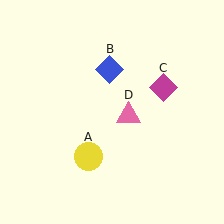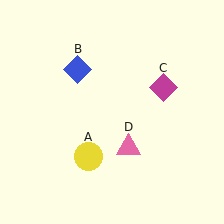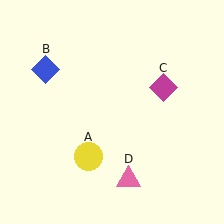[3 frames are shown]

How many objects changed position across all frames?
2 objects changed position: blue diamond (object B), pink triangle (object D).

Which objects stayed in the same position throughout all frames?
Yellow circle (object A) and magenta diamond (object C) remained stationary.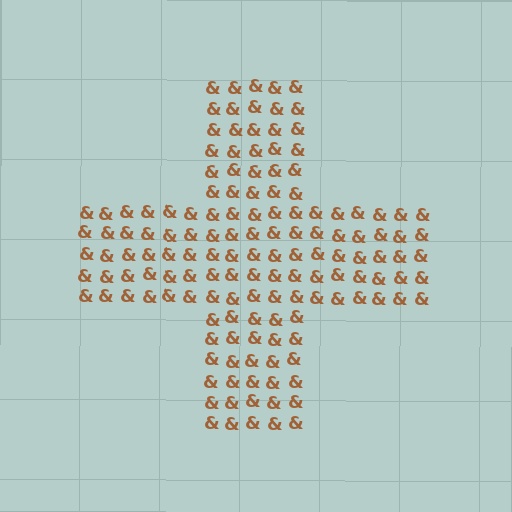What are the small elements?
The small elements are ampersands.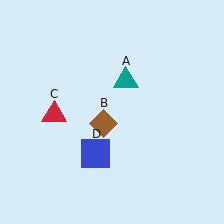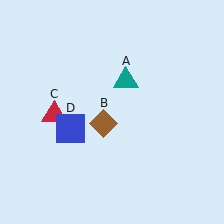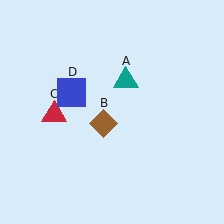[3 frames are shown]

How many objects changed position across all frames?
1 object changed position: blue square (object D).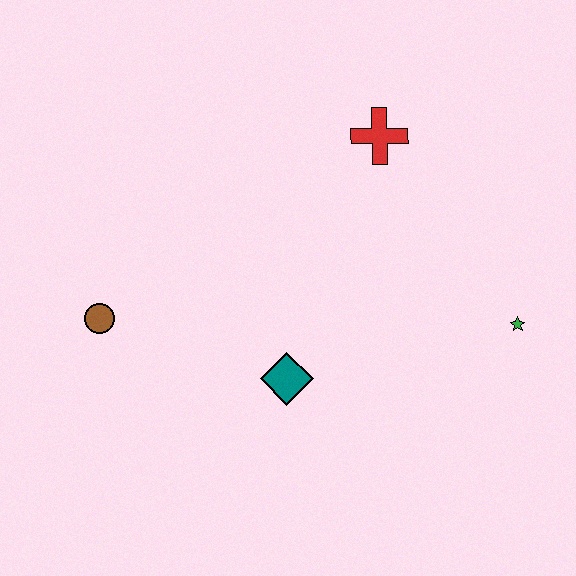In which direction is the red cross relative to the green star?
The red cross is above the green star.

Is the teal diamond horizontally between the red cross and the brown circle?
Yes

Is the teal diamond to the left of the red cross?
Yes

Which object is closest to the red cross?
The green star is closest to the red cross.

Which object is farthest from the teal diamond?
The red cross is farthest from the teal diamond.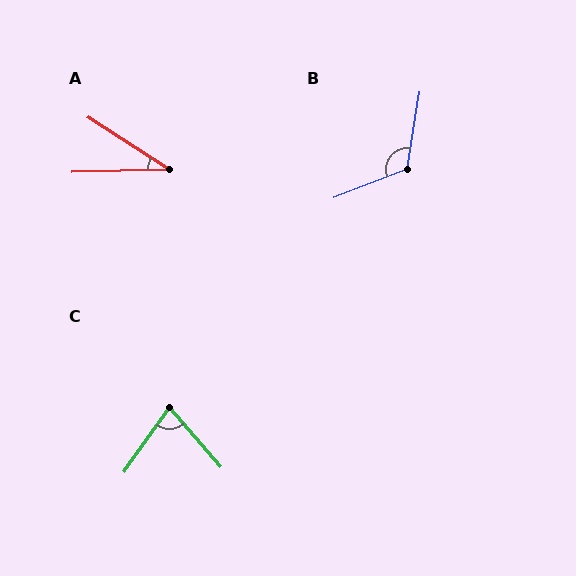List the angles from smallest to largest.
A (34°), C (76°), B (120°).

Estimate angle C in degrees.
Approximately 76 degrees.